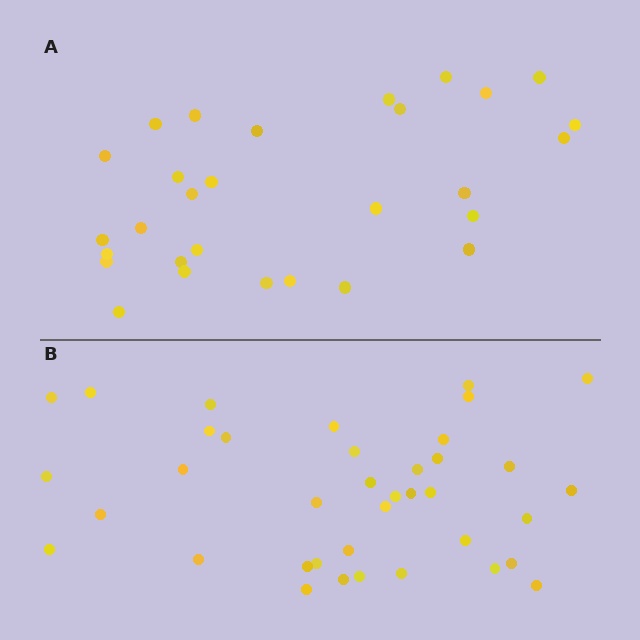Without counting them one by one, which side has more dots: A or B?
Region B (the bottom region) has more dots.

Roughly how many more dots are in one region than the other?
Region B has roughly 8 or so more dots than region A.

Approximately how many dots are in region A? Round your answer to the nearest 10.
About 30 dots. (The exact count is 29, which rounds to 30.)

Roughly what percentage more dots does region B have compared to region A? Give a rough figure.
About 30% more.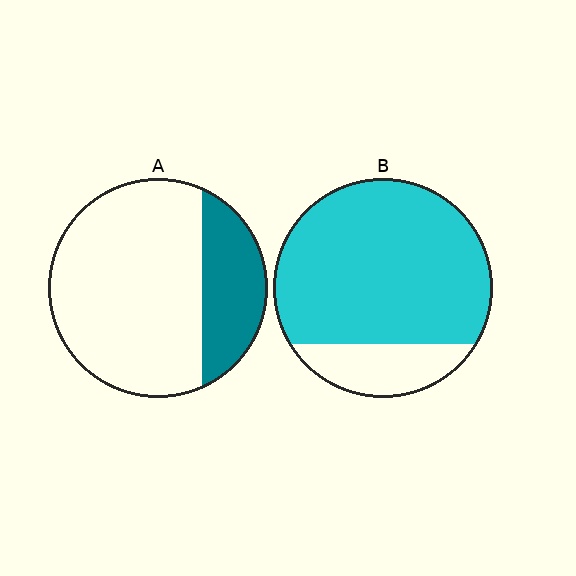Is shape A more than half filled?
No.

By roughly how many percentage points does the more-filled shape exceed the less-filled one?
By roughly 55 percentage points (B over A).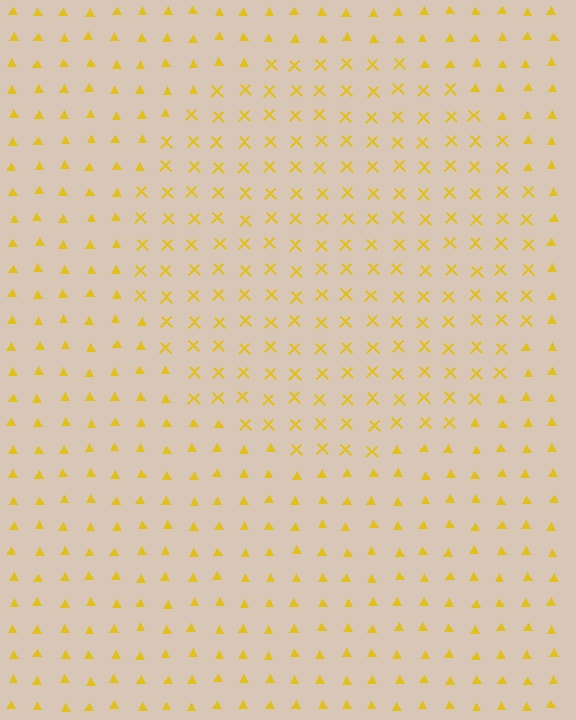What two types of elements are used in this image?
The image uses X marks inside the circle region and triangles outside it.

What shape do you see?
I see a circle.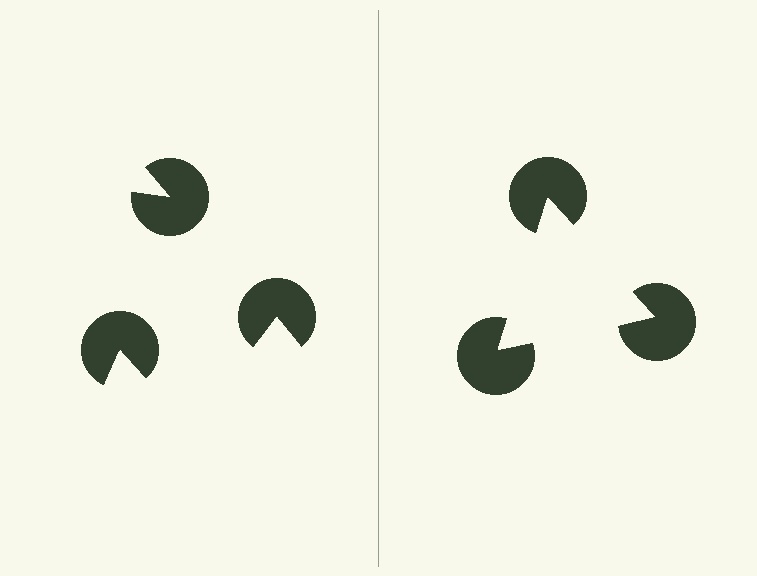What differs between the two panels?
The pac-man discs are positioned identically on both sides; only the wedge orientations differ. On the right they align to a triangle; on the left they are misaligned.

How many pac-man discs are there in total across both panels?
6 — 3 on each side.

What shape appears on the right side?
An illusory triangle.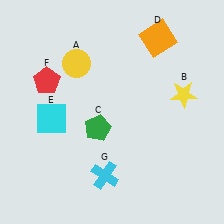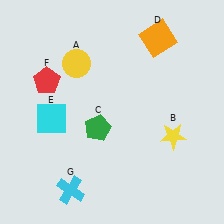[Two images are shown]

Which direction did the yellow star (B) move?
The yellow star (B) moved down.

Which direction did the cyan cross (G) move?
The cyan cross (G) moved left.